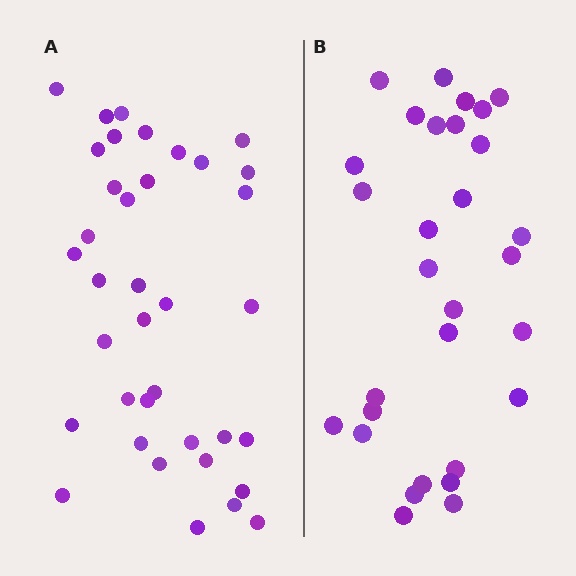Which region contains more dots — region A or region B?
Region A (the left region) has more dots.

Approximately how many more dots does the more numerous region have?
Region A has roughly 8 or so more dots than region B.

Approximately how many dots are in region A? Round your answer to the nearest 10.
About 40 dots. (The exact count is 37, which rounds to 40.)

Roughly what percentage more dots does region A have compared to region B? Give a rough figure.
About 25% more.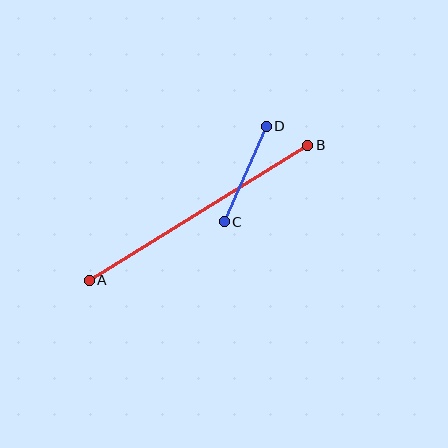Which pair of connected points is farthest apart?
Points A and B are farthest apart.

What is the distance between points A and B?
The distance is approximately 257 pixels.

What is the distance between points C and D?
The distance is approximately 104 pixels.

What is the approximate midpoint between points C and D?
The midpoint is at approximately (245, 174) pixels.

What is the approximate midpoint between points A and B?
The midpoint is at approximately (198, 213) pixels.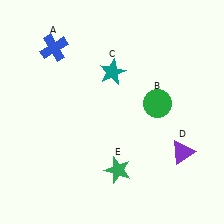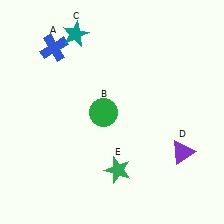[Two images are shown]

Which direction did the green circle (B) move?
The green circle (B) moved left.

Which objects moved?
The objects that moved are: the green circle (B), the teal star (C).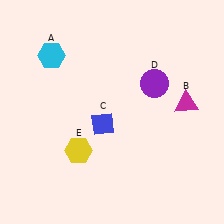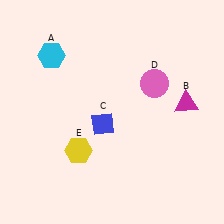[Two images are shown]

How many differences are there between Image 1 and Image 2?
There is 1 difference between the two images.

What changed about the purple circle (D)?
In Image 1, D is purple. In Image 2, it changed to pink.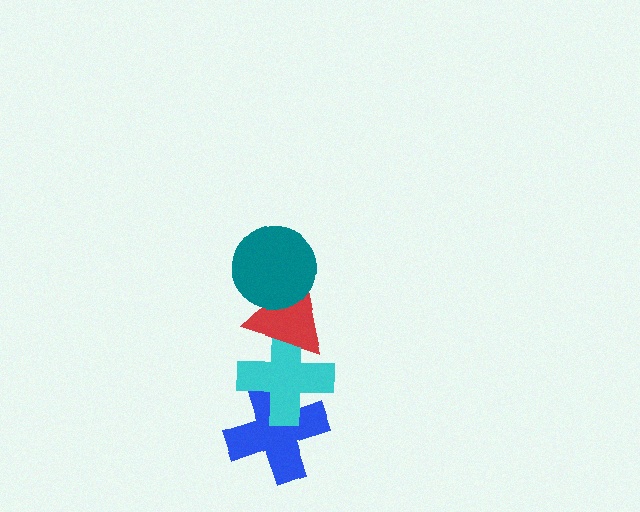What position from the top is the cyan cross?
The cyan cross is 3rd from the top.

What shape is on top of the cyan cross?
The red triangle is on top of the cyan cross.